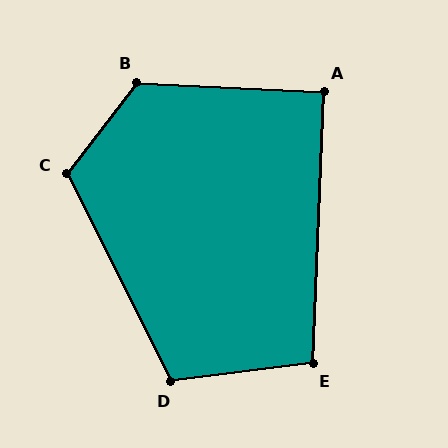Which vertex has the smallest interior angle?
A, at approximately 90 degrees.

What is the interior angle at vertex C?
Approximately 115 degrees (obtuse).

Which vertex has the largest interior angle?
B, at approximately 125 degrees.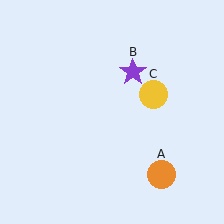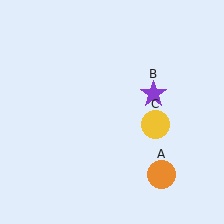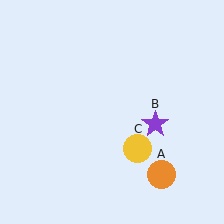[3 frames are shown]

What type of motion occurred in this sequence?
The purple star (object B), yellow circle (object C) rotated clockwise around the center of the scene.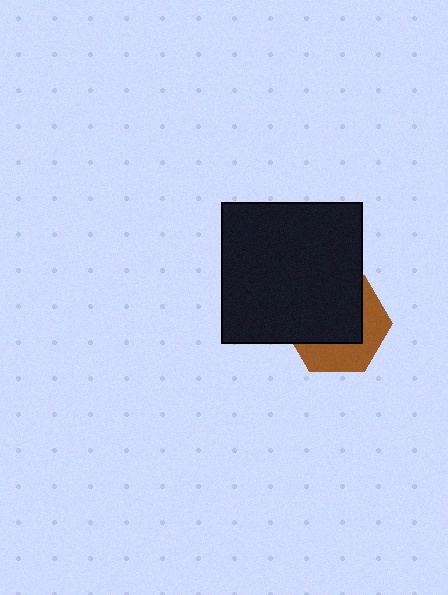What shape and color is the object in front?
The object in front is a black square.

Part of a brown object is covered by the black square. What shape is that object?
It is a hexagon.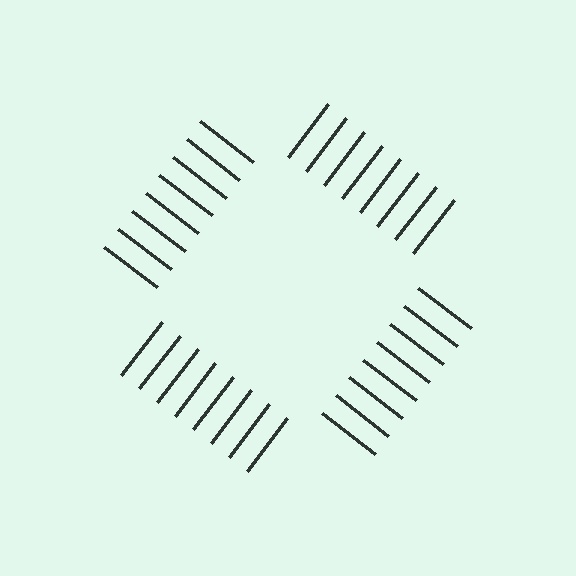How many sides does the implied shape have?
4 sides — the line-ends trace a square.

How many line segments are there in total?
32 — 8 along each of the 4 edges.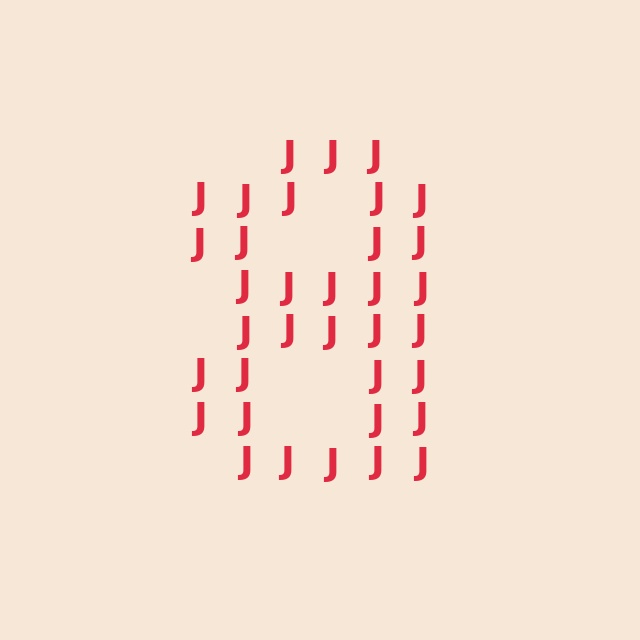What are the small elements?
The small elements are letter J's.